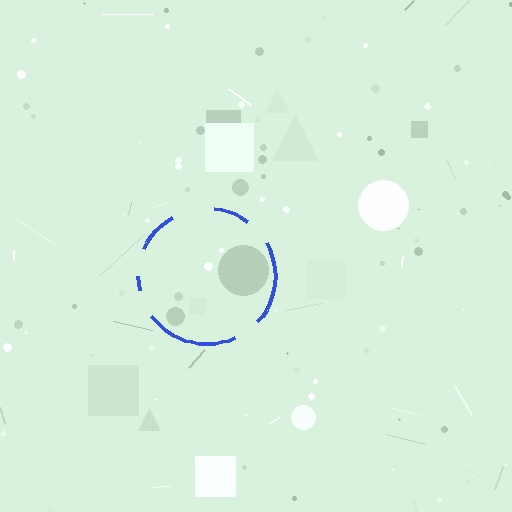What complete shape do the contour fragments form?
The contour fragments form a circle.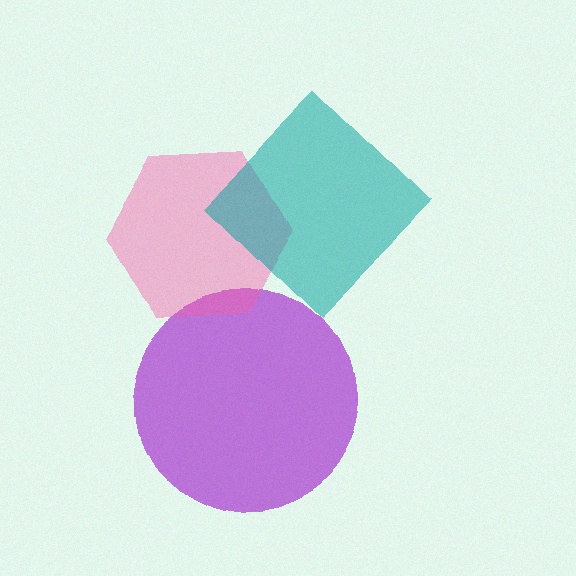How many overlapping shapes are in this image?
There are 3 overlapping shapes in the image.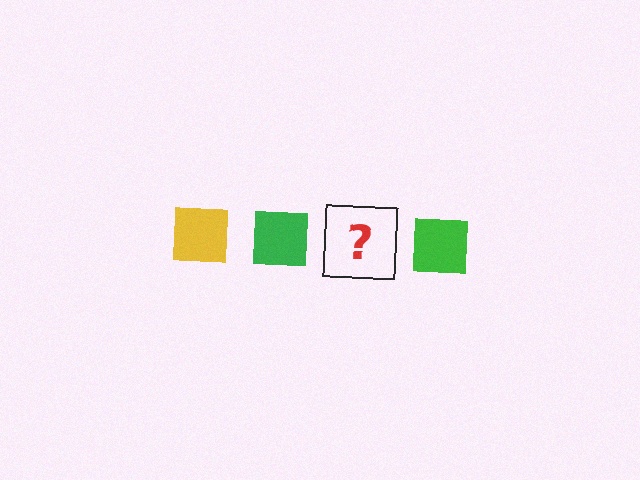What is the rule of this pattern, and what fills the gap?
The rule is that the pattern cycles through yellow, green squares. The gap should be filled with a yellow square.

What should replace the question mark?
The question mark should be replaced with a yellow square.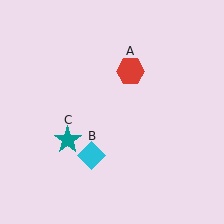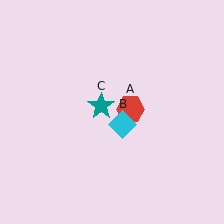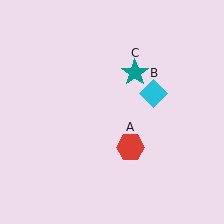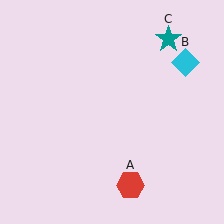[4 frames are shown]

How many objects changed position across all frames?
3 objects changed position: red hexagon (object A), cyan diamond (object B), teal star (object C).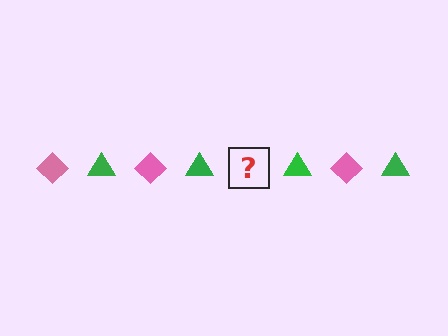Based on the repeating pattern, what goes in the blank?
The blank should be a pink diamond.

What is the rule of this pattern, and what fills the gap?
The rule is that the pattern alternates between pink diamond and green triangle. The gap should be filled with a pink diamond.